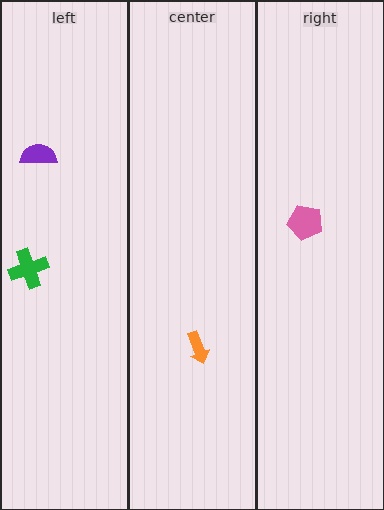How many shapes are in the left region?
2.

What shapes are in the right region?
The pink pentagon.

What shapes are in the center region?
The orange arrow.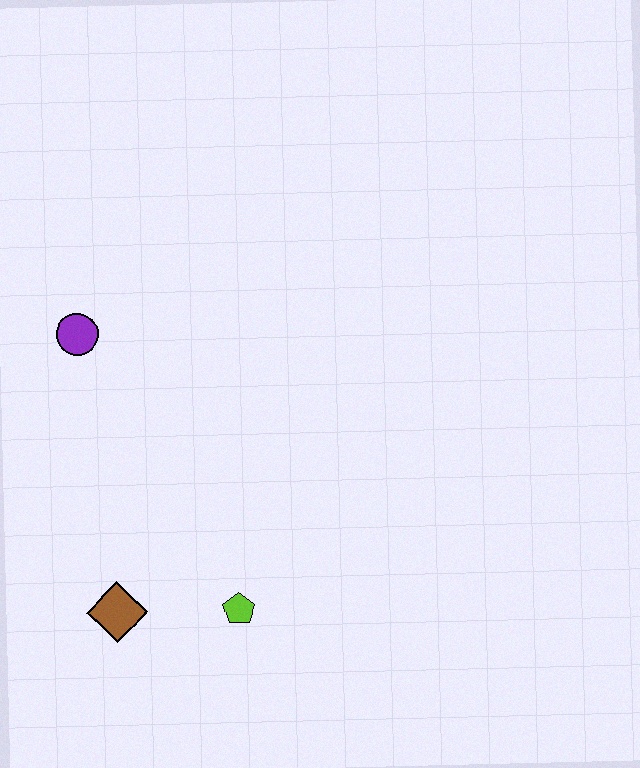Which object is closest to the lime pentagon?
The brown diamond is closest to the lime pentagon.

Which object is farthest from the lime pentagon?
The purple circle is farthest from the lime pentagon.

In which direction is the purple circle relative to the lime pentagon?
The purple circle is above the lime pentagon.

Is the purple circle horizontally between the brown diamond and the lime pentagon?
No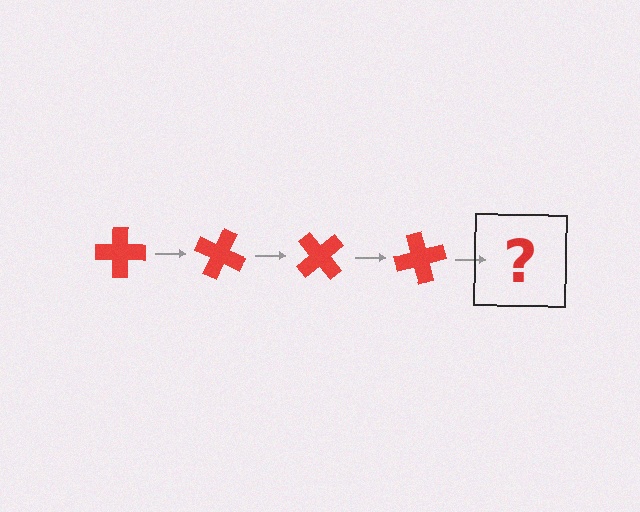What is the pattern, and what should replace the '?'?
The pattern is that the cross rotates 25 degrees each step. The '?' should be a red cross rotated 100 degrees.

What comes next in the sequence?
The next element should be a red cross rotated 100 degrees.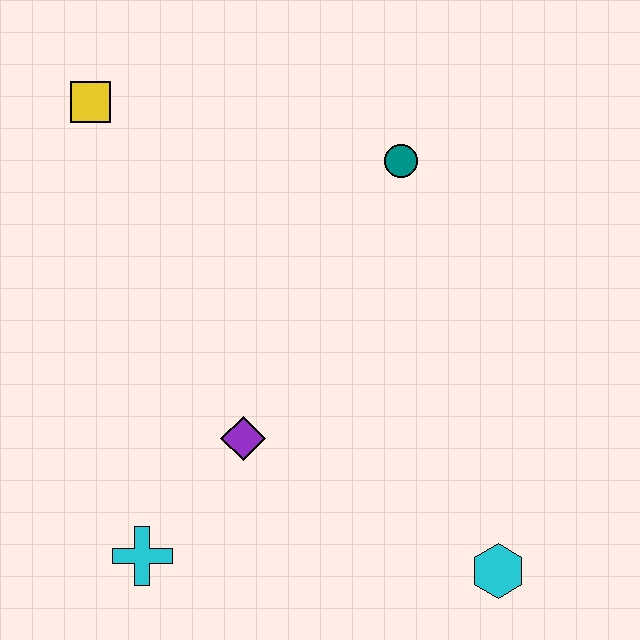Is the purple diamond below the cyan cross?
No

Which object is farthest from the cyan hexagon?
The yellow square is farthest from the cyan hexagon.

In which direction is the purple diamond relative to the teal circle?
The purple diamond is below the teal circle.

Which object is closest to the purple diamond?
The cyan cross is closest to the purple diamond.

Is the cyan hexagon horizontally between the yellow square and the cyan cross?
No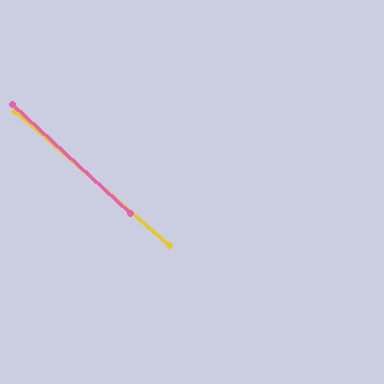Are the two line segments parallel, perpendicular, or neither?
Parallel — their directions differ by only 1.4°.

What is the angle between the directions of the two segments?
Approximately 1 degree.